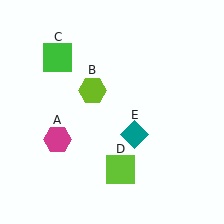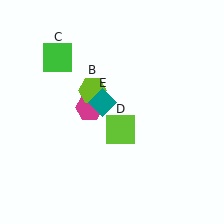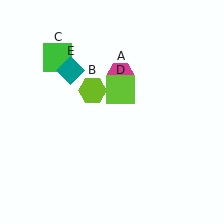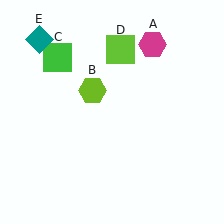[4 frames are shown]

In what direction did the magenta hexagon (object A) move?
The magenta hexagon (object A) moved up and to the right.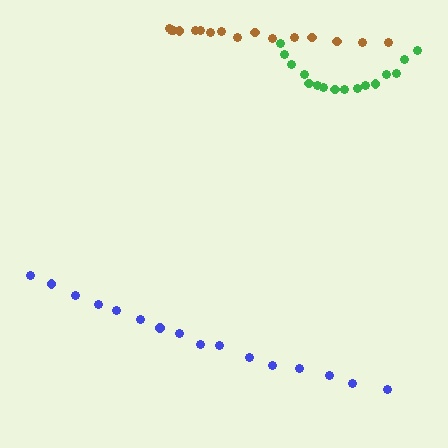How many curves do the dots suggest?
There are 3 distinct paths.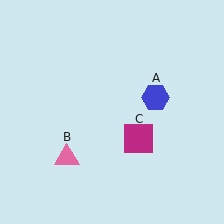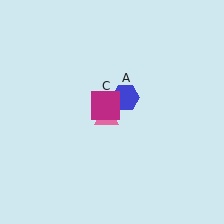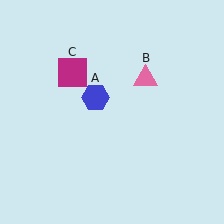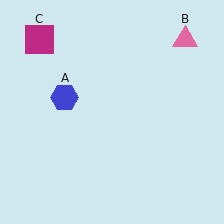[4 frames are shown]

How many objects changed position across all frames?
3 objects changed position: blue hexagon (object A), pink triangle (object B), magenta square (object C).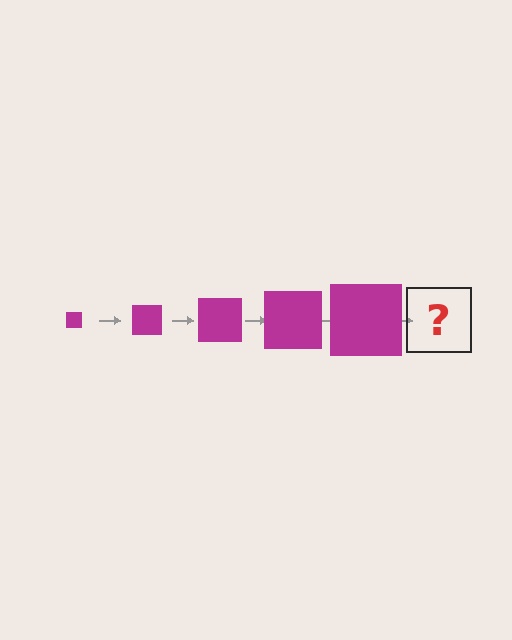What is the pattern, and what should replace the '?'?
The pattern is that the square gets progressively larger each step. The '?' should be a magenta square, larger than the previous one.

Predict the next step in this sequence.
The next step is a magenta square, larger than the previous one.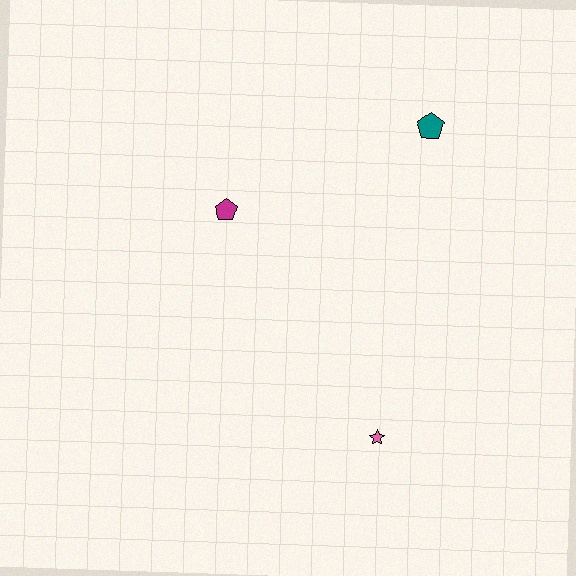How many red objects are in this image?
There are no red objects.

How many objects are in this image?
There are 3 objects.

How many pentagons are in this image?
There are 2 pentagons.